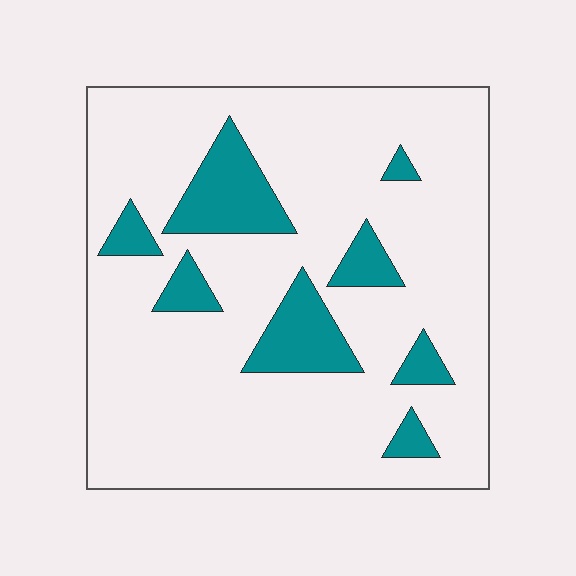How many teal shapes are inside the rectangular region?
8.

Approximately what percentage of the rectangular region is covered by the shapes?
Approximately 15%.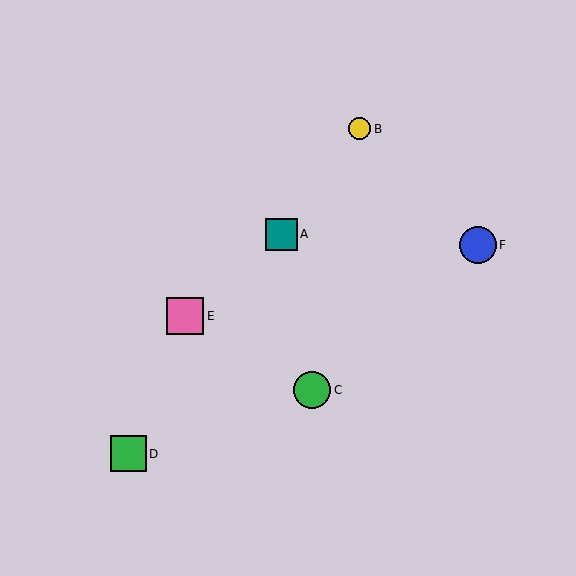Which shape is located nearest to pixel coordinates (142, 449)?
The green square (labeled D) at (128, 454) is nearest to that location.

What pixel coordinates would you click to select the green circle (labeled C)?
Click at (312, 390) to select the green circle C.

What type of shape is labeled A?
Shape A is a teal square.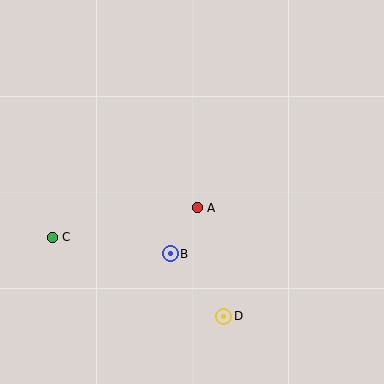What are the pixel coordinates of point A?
Point A is at (197, 208).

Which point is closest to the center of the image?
Point A at (197, 208) is closest to the center.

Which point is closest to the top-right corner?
Point A is closest to the top-right corner.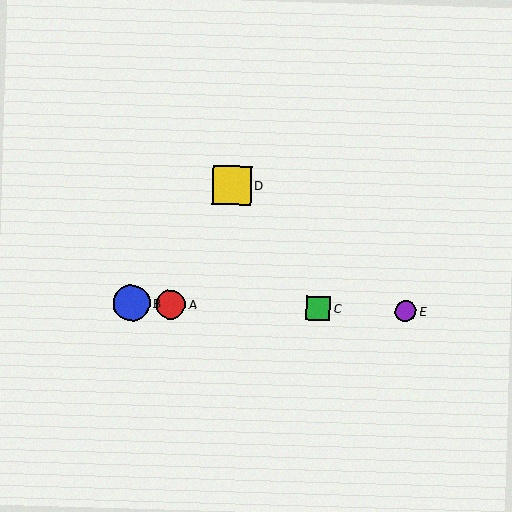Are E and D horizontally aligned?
No, E is at y≈311 and D is at y≈186.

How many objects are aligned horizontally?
4 objects (A, B, C, E) are aligned horizontally.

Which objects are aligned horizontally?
Objects A, B, C, E are aligned horizontally.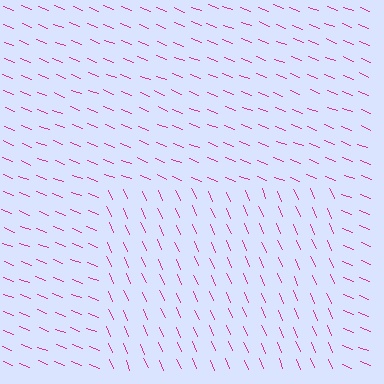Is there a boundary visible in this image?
Yes, there is a texture boundary formed by a change in line orientation.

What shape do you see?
I see a rectangle.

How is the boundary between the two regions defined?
The boundary is defined purely by a change in line orientation (approximately 45 degrees difference). All lines are the same color and thickness.